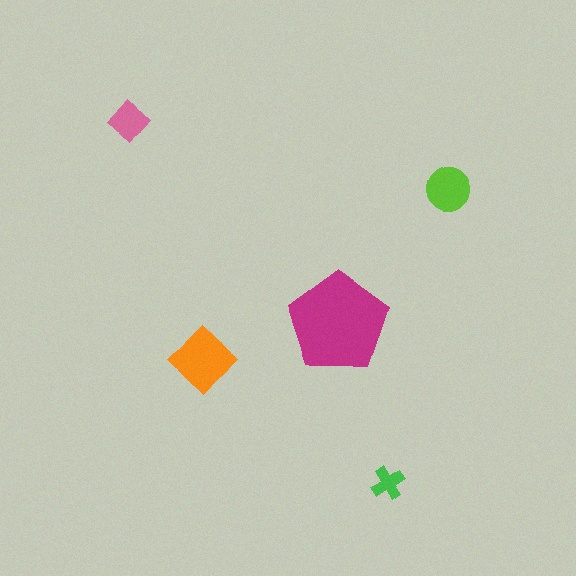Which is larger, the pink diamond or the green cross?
The pink diamond.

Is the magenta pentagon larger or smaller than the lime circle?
Larger.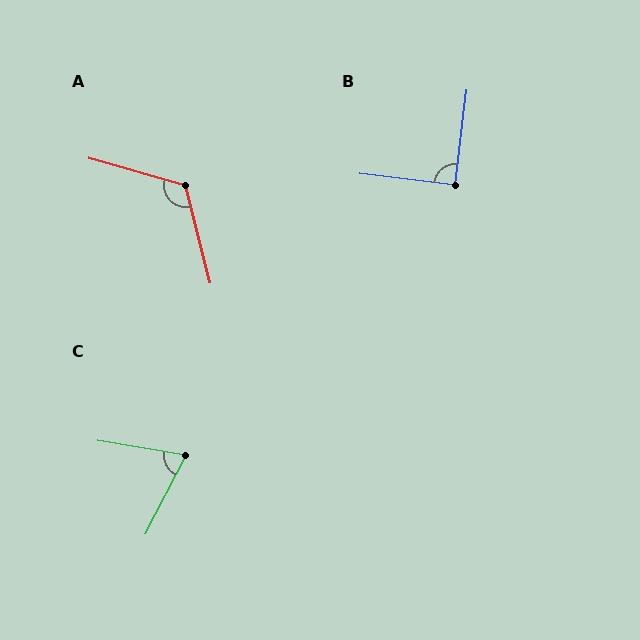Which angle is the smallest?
C, at approximately 72 degrees.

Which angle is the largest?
A, at approximately 120 degrees.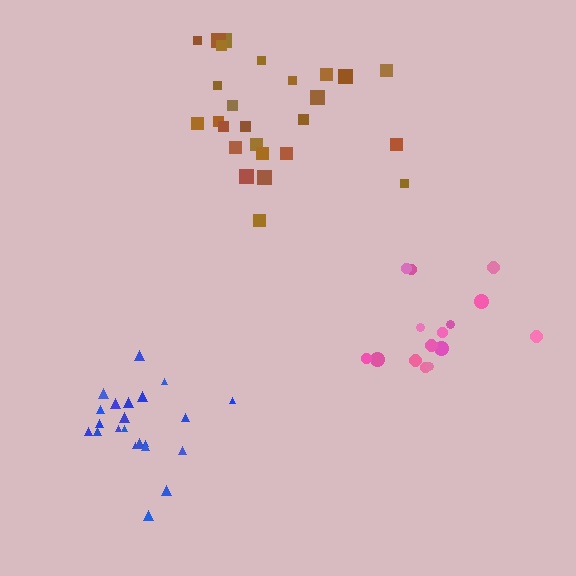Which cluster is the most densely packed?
Blue.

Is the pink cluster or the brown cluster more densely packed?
Brown.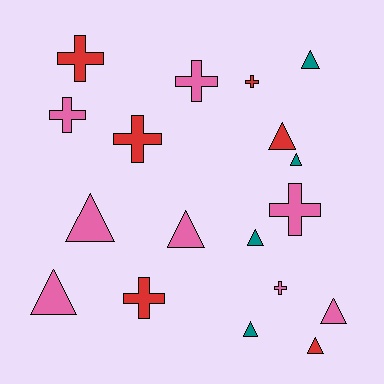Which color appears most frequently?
Pink, with 8 objects.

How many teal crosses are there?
There are no teal crosses.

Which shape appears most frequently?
Triangle, with 10 objects.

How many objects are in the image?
There are 18 objects.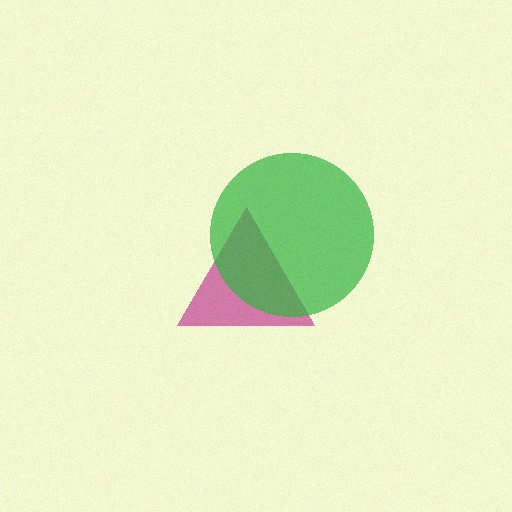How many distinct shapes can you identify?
There are 2 distinct shapes: a magenta triangle, a green circle.